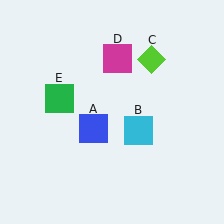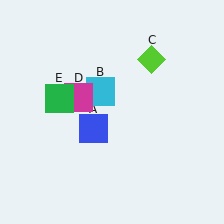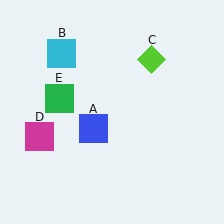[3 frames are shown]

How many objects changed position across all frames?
2 objects changed position: cyan square (object B), magenta square (object D).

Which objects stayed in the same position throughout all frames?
Blue square (object A) and lime diamond (object C) and green square (object E) remained stationary.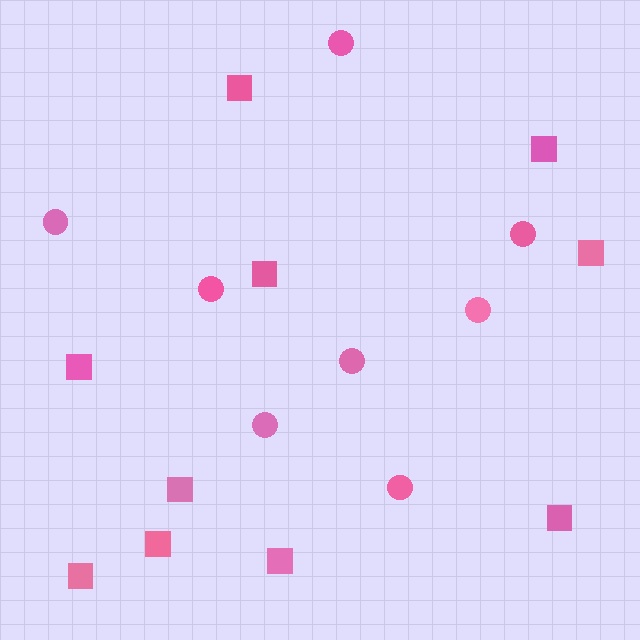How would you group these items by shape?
There are 2 groups: one group of squares (10) and one group of circles (8).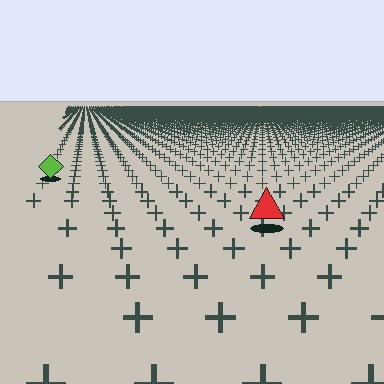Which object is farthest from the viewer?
The lime diamond is farthest from the viewer. It appears smaller and the ground texture around it is denser.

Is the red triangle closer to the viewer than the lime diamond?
Yes. The red triangle is closer — you can tell from the texture gradient: the ground texture is coarser near it.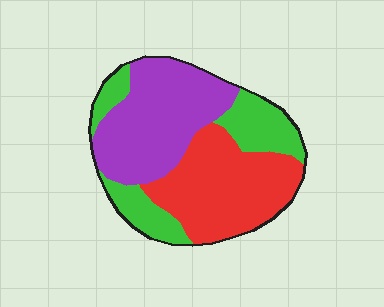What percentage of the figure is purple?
Purple takes up about three eighths (3/8) of the figure.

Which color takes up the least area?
Green, at roughly 25%.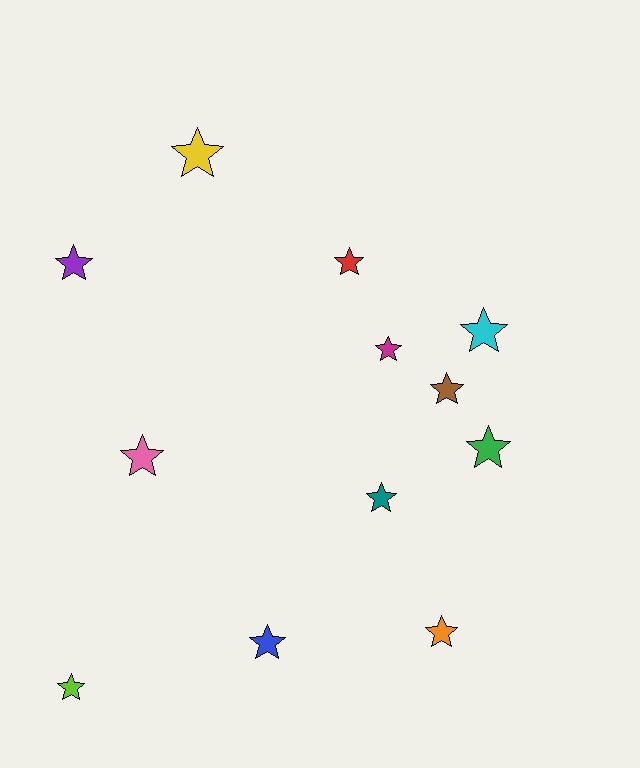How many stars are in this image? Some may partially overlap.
There are 12 stars.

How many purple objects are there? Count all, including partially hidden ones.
There is 1 purple object.